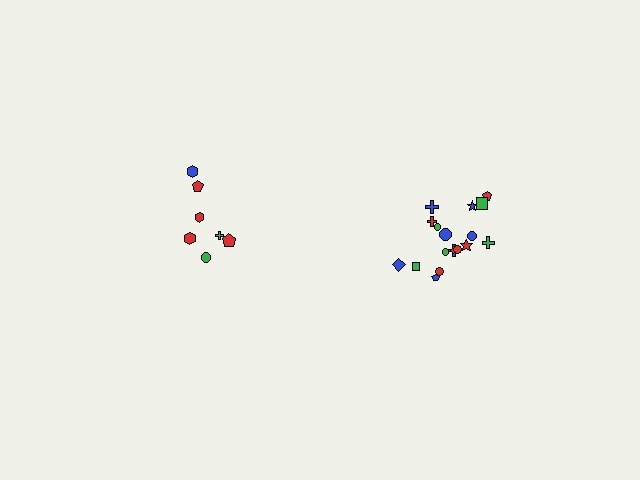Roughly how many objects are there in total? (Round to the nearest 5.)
Roughly 25 objects in total.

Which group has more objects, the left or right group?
The right group.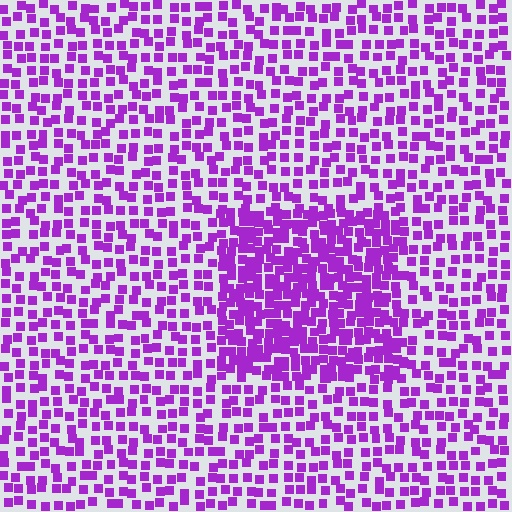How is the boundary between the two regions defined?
The boundary is defined by a change in element density (approximately 2.0x ratio). All elements are the same color, size, and shape.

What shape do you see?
I see a rectangle.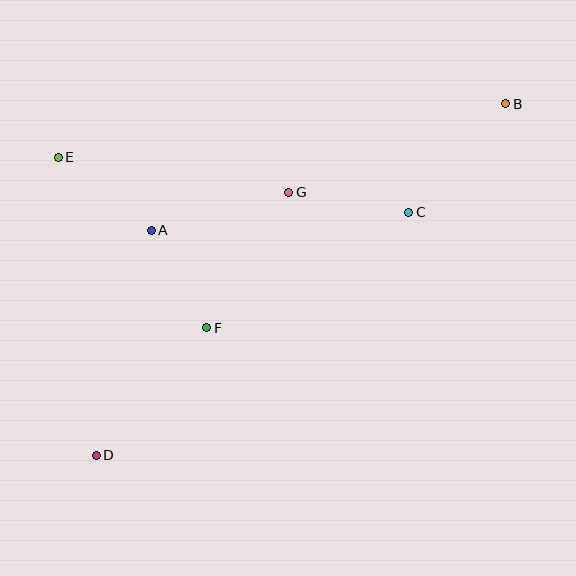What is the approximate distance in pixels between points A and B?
The distance between A and B is approximately 377 pixels.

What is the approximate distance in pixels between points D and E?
The distance between D and E is approximately 300 pixels.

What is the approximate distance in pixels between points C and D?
The distance between C and D is approximately 396 pixels.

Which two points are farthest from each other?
Points B and D are farthest from each other.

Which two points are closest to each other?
Points A and F are closest to each other.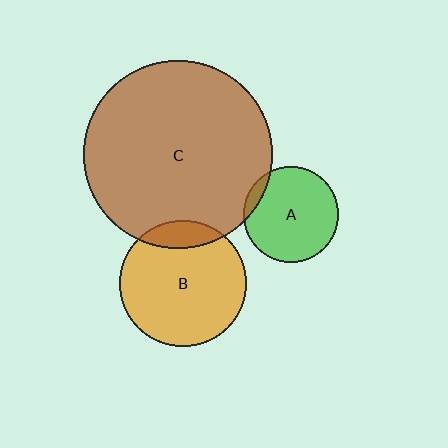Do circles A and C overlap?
Yes.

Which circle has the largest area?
Circle C (brown).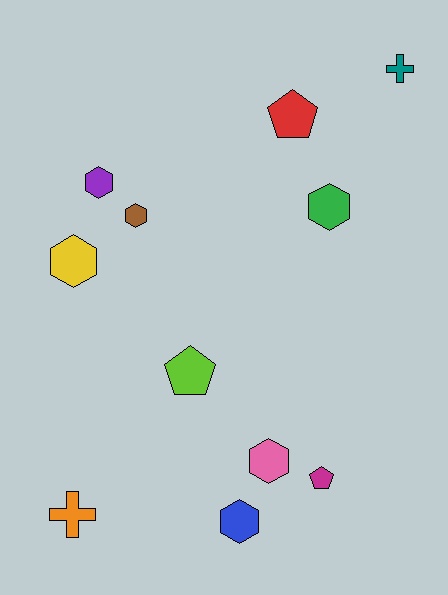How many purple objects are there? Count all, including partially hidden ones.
There is 1 purple object.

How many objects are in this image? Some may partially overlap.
There are 11 objects.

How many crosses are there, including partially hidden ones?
There are 2 crosses.